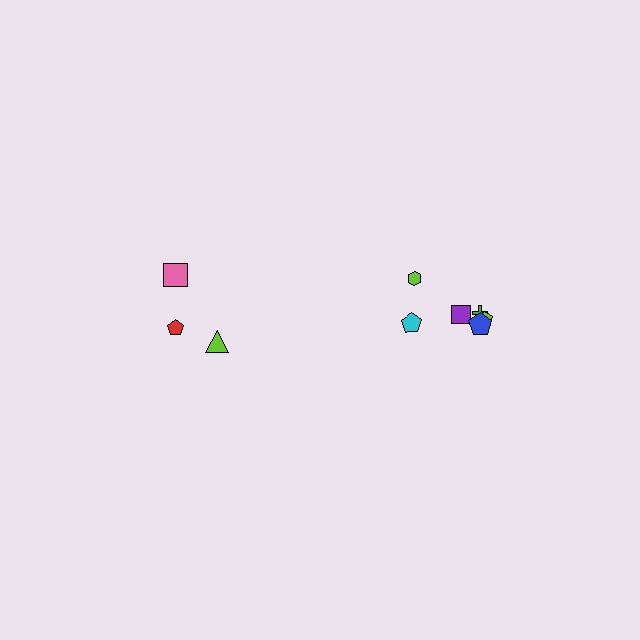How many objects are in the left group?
There are 3 objects.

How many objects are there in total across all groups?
There are 9 objects.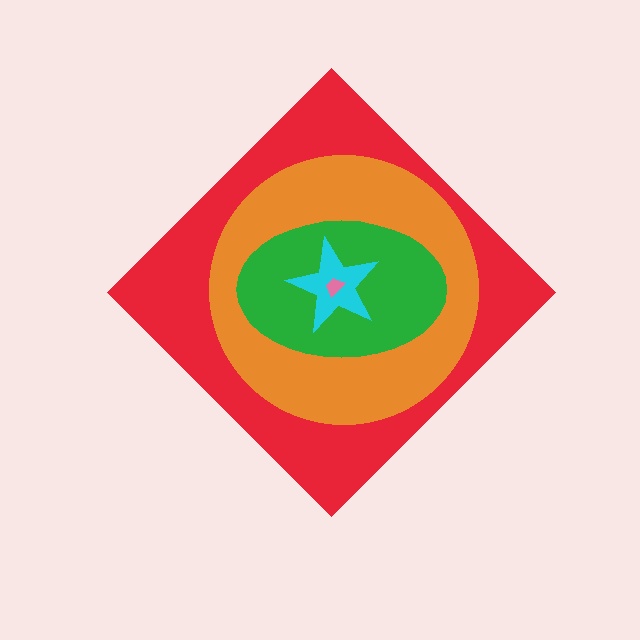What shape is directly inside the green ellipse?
The cyan star.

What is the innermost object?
The pink trapezoid.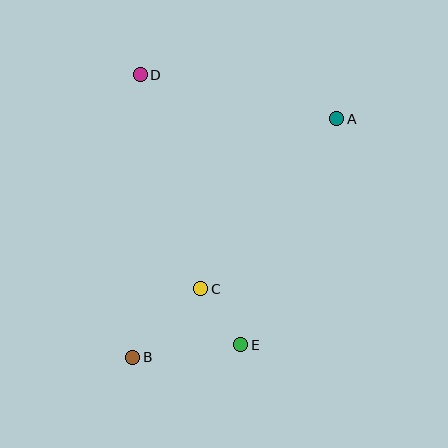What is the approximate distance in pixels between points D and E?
The distance between D and E is approximately 288 pixels.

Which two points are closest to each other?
Points C and E are closest to each other.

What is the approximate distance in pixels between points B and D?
The distance between B and D is approximately 282 pixels.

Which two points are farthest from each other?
Points A and B are farthest from each other.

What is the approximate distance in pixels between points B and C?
The distance between B and C is approximately 97 pixels.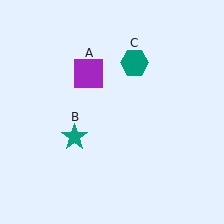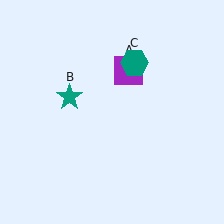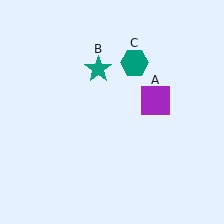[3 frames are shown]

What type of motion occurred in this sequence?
The purple square (object A), teal star (object B) rotated clockwise around the center of the scene.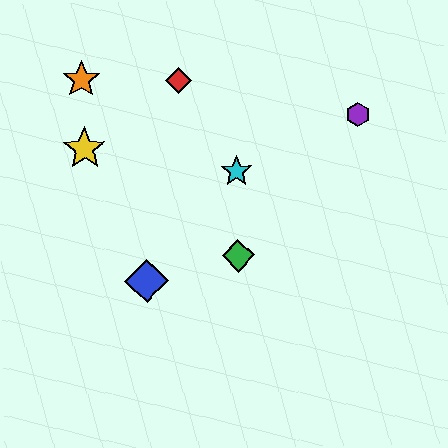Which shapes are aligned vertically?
The green diamond, the cyan star are aligned vertically.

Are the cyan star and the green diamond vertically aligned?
Yes, both are at x≈237.